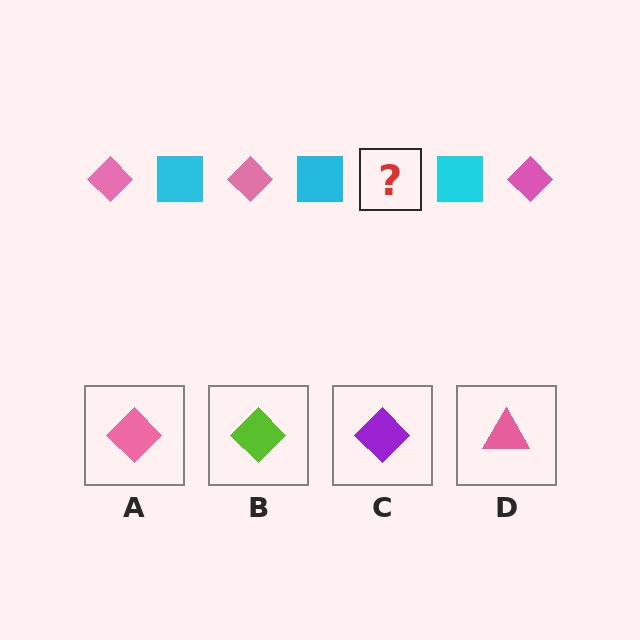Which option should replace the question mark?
Option A.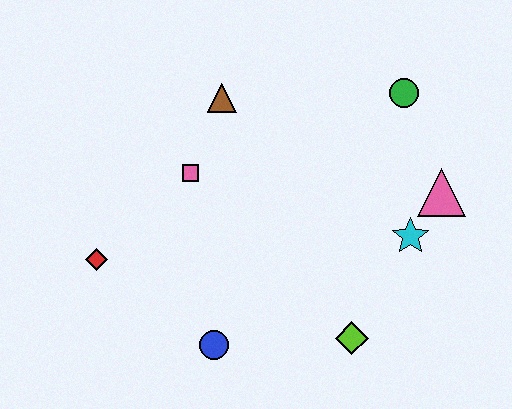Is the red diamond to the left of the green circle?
Yes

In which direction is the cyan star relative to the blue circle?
The cyan star is to the right of the blue circle.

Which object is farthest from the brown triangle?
The lime diamond is farthest from the brown triangle.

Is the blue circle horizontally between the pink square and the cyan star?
Yes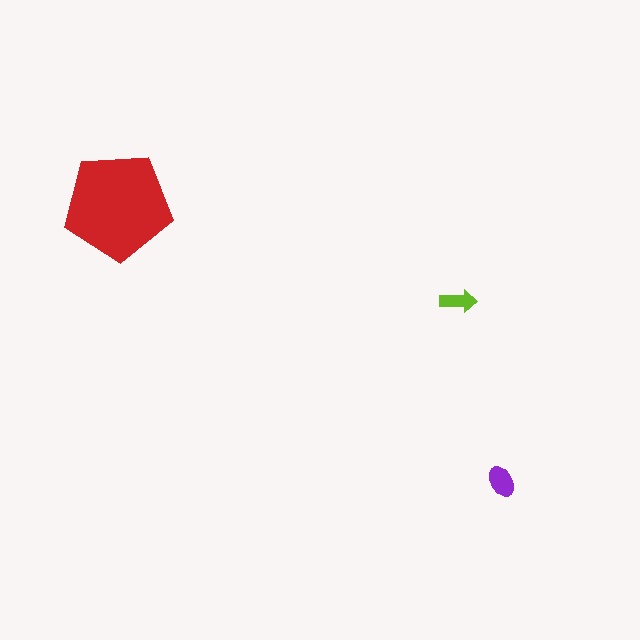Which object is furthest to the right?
The purple ellipse is rightmost.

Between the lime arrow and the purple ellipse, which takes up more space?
The purple ellipse.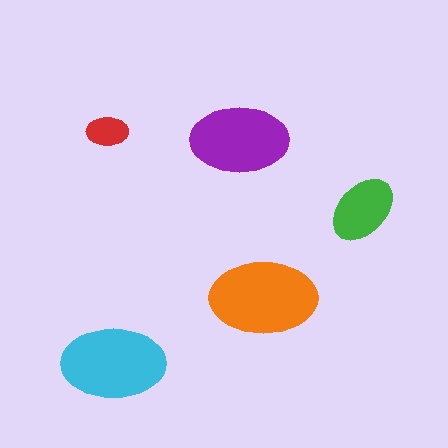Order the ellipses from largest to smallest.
the orange one, the cyan one, the purple one, the green one, the red one.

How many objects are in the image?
There are 5 objects in the image.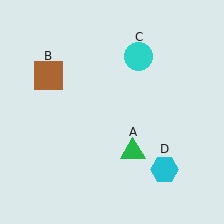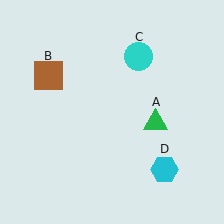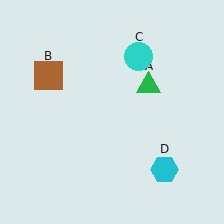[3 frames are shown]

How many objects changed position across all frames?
1 object changed position: green triangle (object A).